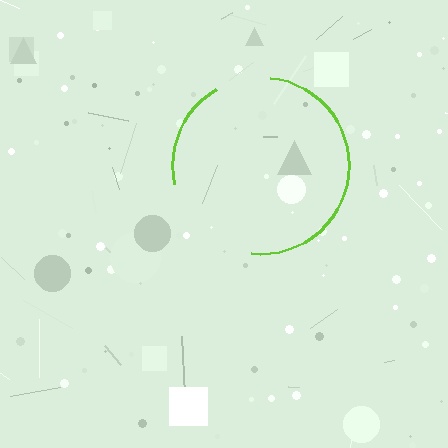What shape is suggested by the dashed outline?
The dashed outline suggests a circle.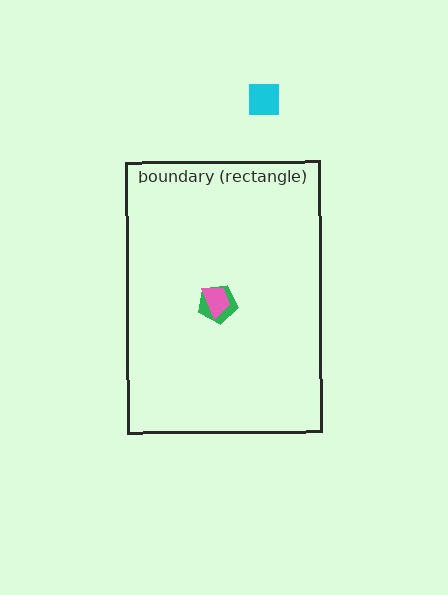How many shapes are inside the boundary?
3 inside, 1 outside.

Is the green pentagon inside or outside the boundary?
Inside.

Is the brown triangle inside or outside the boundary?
Inside.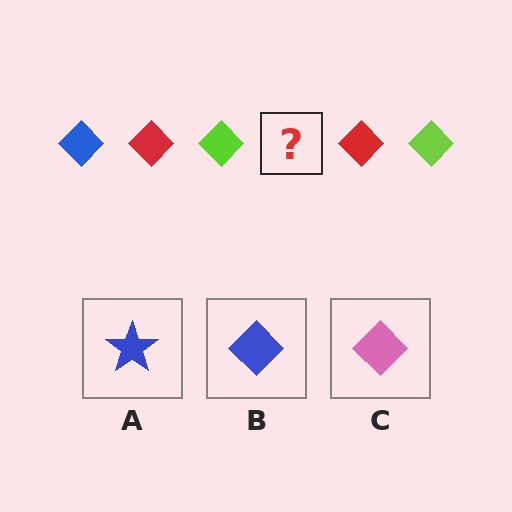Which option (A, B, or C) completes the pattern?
B.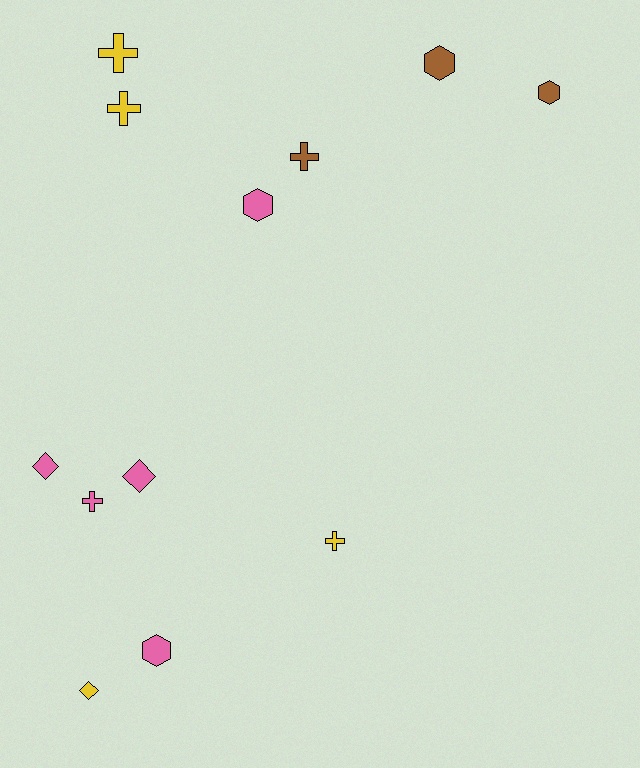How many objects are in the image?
There are 12 objects.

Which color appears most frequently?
Pink, with 5 objects.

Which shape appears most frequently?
Cross, with 5 objects.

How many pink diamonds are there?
There are 2 pink diamonds.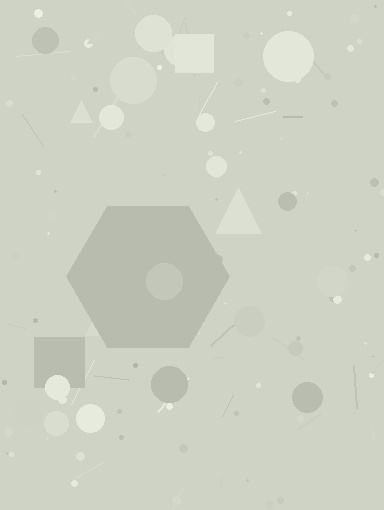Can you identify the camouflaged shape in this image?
The camouflaged shape is a hexagon.